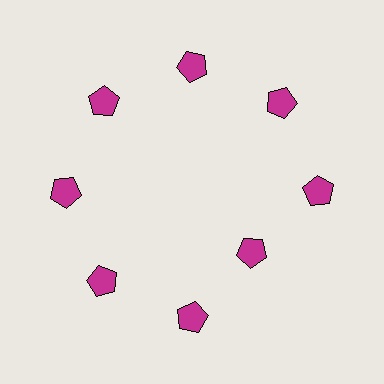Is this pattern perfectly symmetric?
No. The 8 magenta pentagons are arranged in a ring, but one element near the 4 o'clock position is pulled inward toward the center, breaking the 8-fold rotational symmetry.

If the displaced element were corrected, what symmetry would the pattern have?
It would have 8-fold rotational symmetry — the pattern would map onto itself every 45 degrees.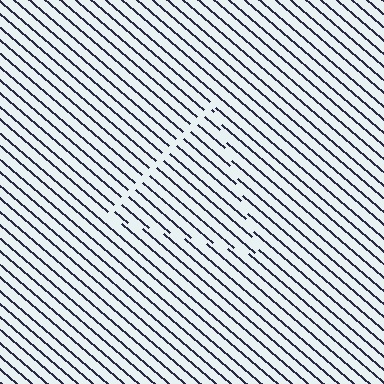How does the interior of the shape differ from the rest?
The interior of the shape contains the same grating, shifted by half a period — the contour is defined by the phase discontinuity where line-ends from the inner and outer gratings abut.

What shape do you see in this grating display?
An illusory triangle. The interior of the shape contains the same grating, shifted by half a period — the contour is defined by the phase discontinuity where line-ends from the inner and outer gratings abut.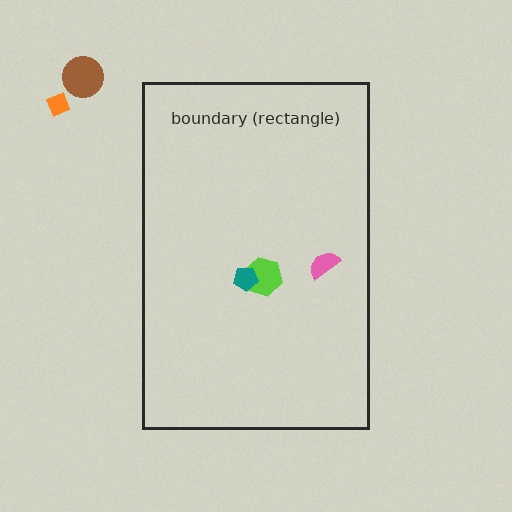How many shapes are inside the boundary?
3 inside, 2 outside.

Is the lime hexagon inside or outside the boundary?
Inside.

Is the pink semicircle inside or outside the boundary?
Inside.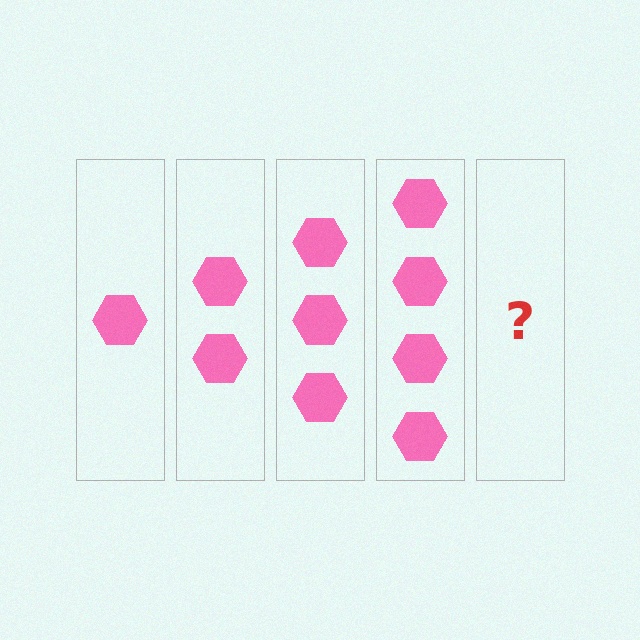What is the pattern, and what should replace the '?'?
The pattern is that each step adds one more hexagon. The '?' should be 5 hexagons.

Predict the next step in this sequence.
The next step is 5 hexagons.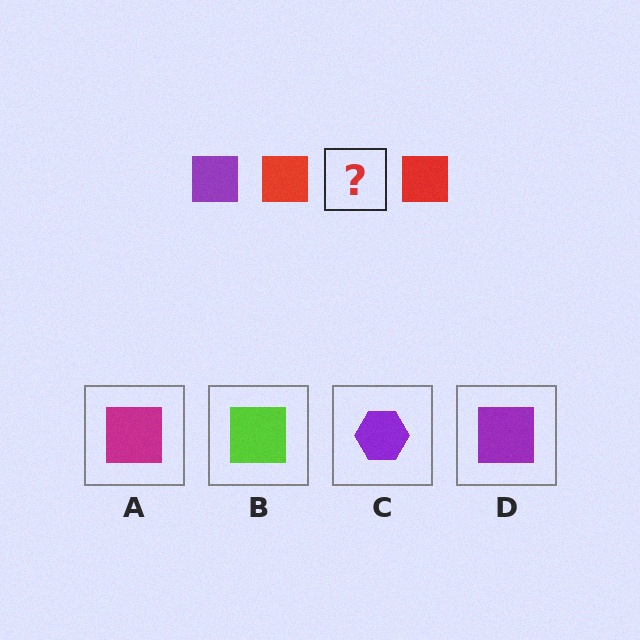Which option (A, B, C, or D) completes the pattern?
D.